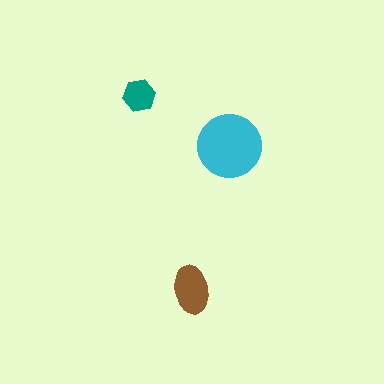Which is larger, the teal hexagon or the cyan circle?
The cyan circle.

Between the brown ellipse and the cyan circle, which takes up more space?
The cyan circle.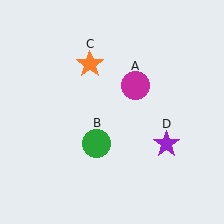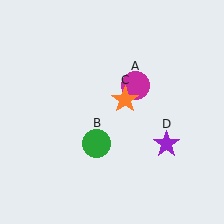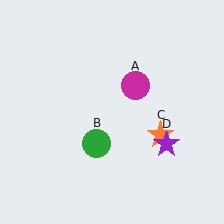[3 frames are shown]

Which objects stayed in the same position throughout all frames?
Magenta circle (object A) and green circle (object B) and purple star (object D) remained stationary.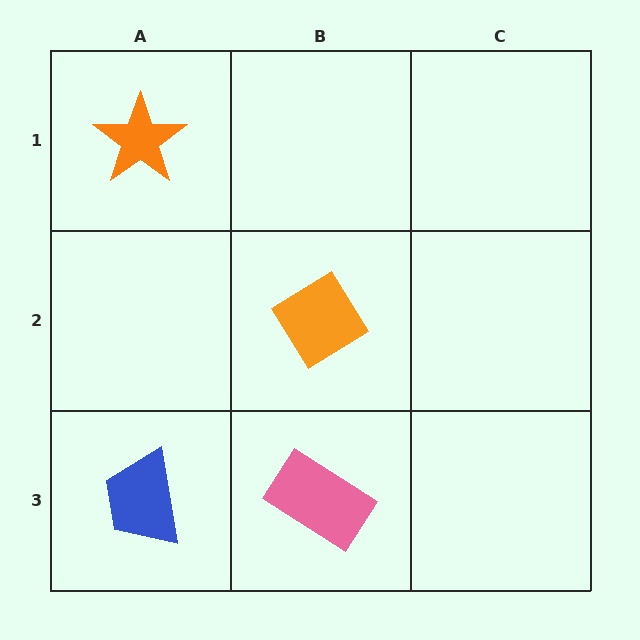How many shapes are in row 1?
1 shape.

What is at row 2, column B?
An orange diamond.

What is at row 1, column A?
An orange star.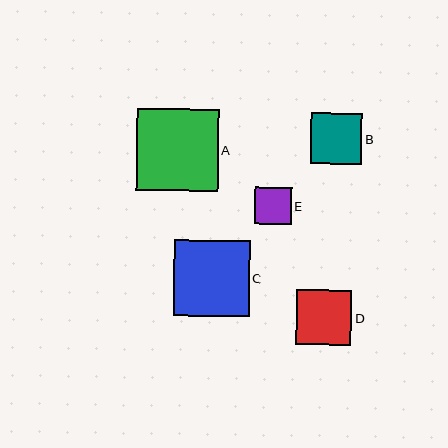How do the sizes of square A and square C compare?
Square A and square C are approximately the same size.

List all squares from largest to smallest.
From largest to smallest: A, C, D, B, E.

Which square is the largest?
Square A is the largest with a size of approximately 82 pixels.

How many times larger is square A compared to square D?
Square A is approximately 1.5 times the size of square D.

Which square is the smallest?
Square E is the smallest with a size of approximately 37 pixels.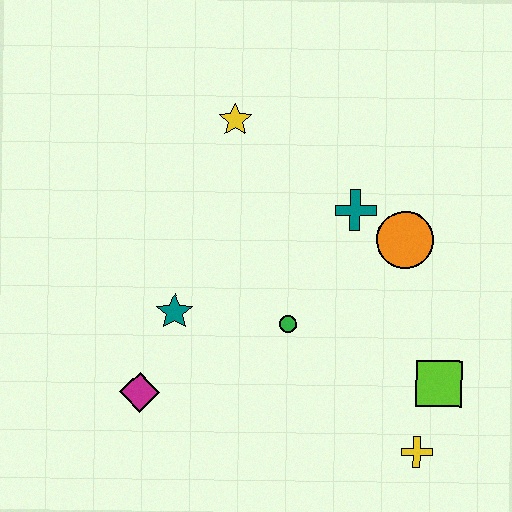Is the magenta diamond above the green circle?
No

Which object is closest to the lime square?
The yellow cross is closest to the lime square.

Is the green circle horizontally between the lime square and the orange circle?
No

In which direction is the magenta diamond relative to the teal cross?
The magenta diamond is to the left of the teal cross.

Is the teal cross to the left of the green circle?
No